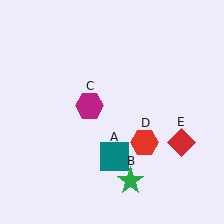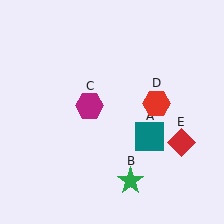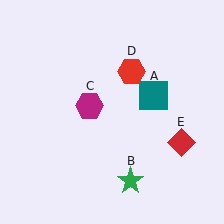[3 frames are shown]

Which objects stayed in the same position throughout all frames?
Green star (object B) and magenta hexagon (object C) and red diamond (object E) remained stationary.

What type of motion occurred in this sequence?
The teal square (object A), red hexagon (object D) rotated counterclockwise around the center of the scene.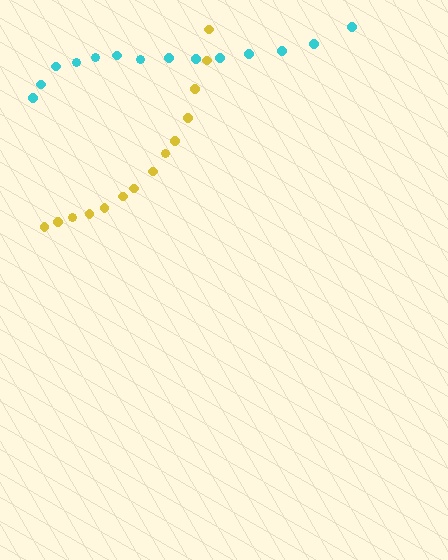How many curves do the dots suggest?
There are 2 distinct paths.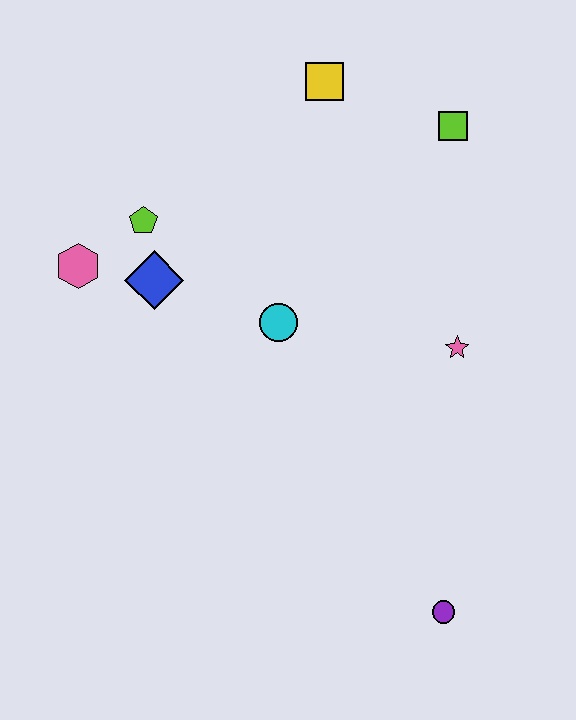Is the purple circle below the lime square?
Yes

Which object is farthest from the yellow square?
The purple circle is farthest from the yellow square.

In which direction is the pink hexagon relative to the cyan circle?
The pink hexagon is to the left of the cyan circle.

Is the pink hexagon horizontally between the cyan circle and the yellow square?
No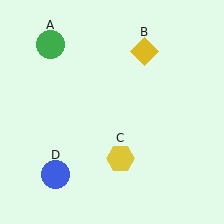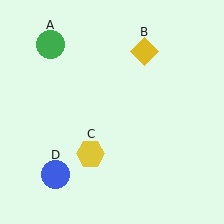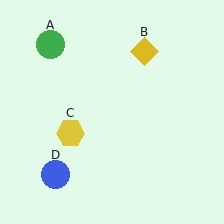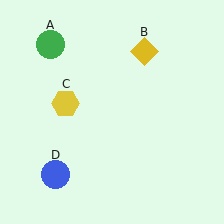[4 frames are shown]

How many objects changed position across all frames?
1 object changed position: yellow hexagon (object C).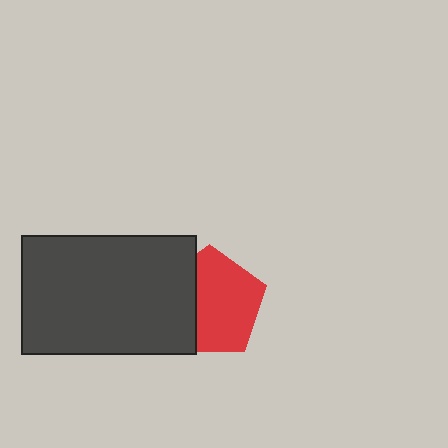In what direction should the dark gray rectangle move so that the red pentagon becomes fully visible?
The dark gray rectangle should move left. That is the shortest direction to clear the overlap and leave the red pentagon fully visible.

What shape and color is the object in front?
The object in front is a dark gray rectangle.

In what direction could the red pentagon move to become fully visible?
The red pentagon could move right. That would shift it out from behind the dark gray rectangle entirely.